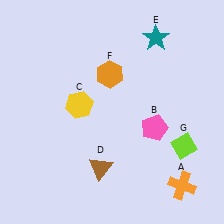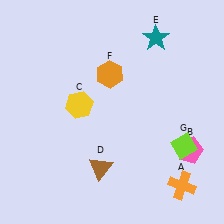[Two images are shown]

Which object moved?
The pink pentagon (B) moved right.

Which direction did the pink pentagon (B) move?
The pink pentagon (B) moved right.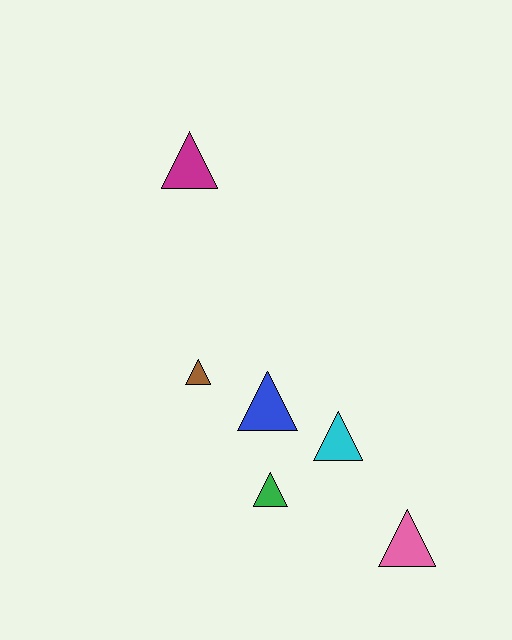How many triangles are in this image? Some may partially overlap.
There are 6 triangles.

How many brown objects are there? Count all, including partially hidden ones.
There is 1 brown object.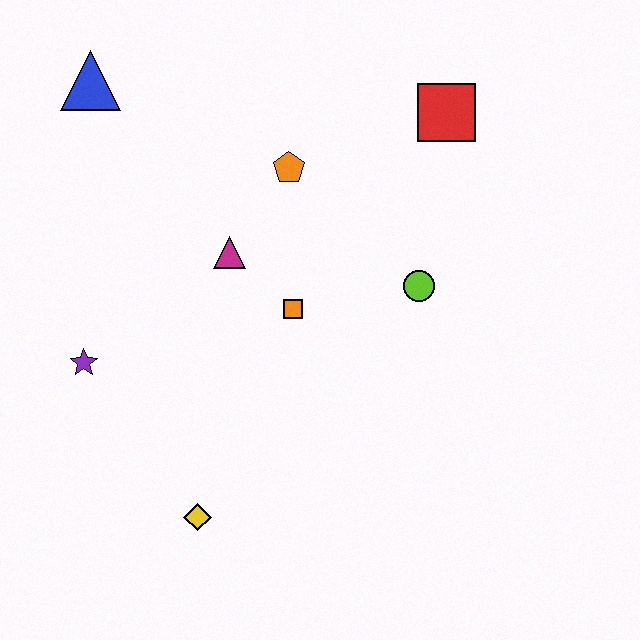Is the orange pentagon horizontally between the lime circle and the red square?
No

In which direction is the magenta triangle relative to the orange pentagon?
The magenta triangle is below the orange pentagon.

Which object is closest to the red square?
The orange pentagon is closest to the red square.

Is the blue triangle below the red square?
No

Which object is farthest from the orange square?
The blue triangle is farthest from the orange square.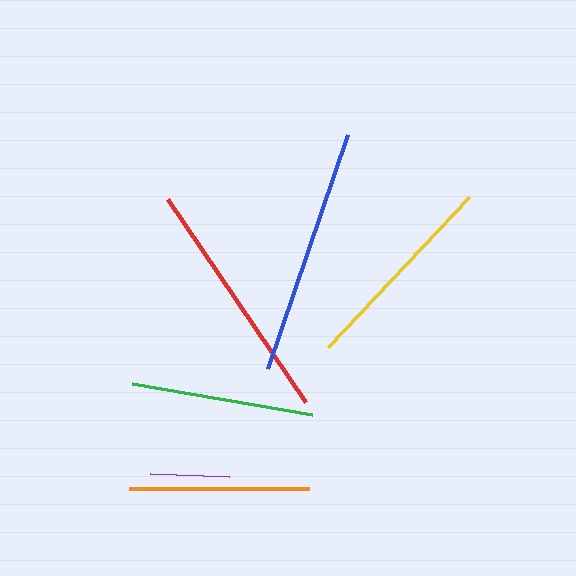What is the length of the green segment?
The green segment is approximately 182 pixels long.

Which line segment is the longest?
The blue line is the longest at approximately 246 pixels.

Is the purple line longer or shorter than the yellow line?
The yellow line is longer than the purple line.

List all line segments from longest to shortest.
From longest to shortest: blue, red, yellow, green, orange, purple.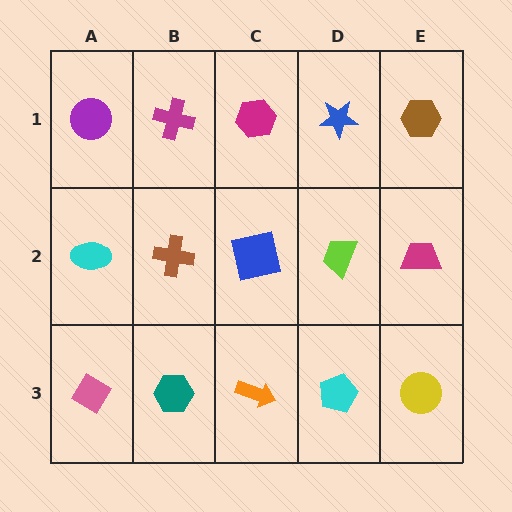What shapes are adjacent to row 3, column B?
A brown cross (row 2, column B), a pink diamond (row 3, column A), an orange arrow (row 3, column C).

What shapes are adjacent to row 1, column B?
A brown cross (row 2, column B), a purple circle (row 1, column A), a magenta hexagon (row 1, column C).